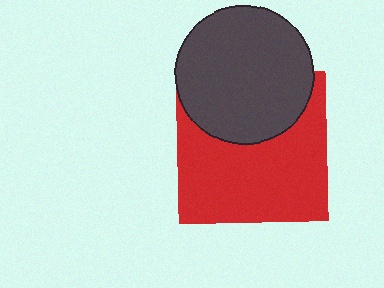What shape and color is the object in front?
The object in front is a dark gray circle.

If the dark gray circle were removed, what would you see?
You would see the complete red square.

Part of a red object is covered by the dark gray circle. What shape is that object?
It is a square.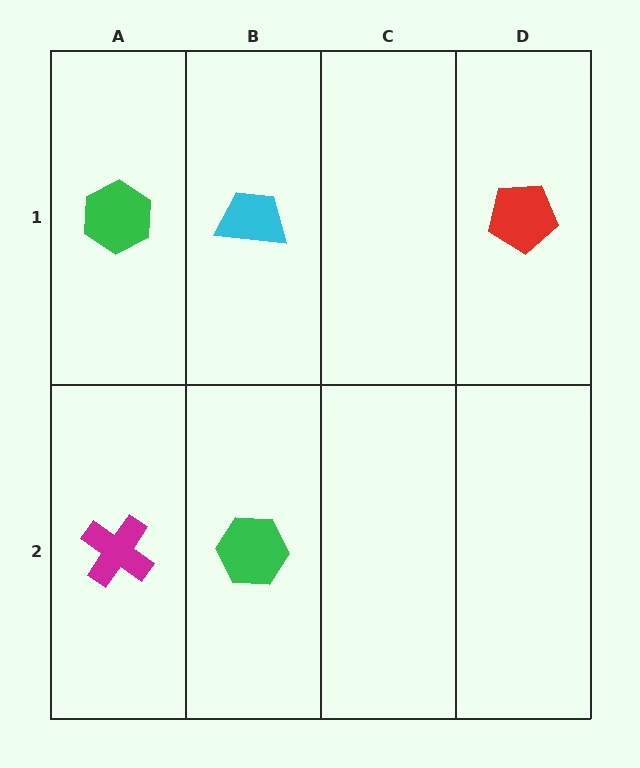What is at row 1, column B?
A cyan trapezoid.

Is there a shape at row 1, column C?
No, that cell is empty.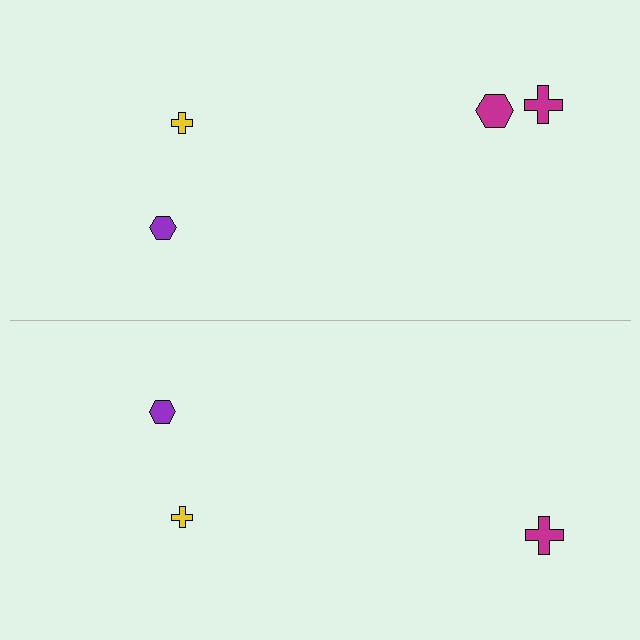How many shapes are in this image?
There are 7 shapes in this image.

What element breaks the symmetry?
A magenta hexagon is missing from the bottom side.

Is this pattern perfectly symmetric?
No, the pattern is not perfectly symmetric. A magenta hexagon is missing from the bottom side.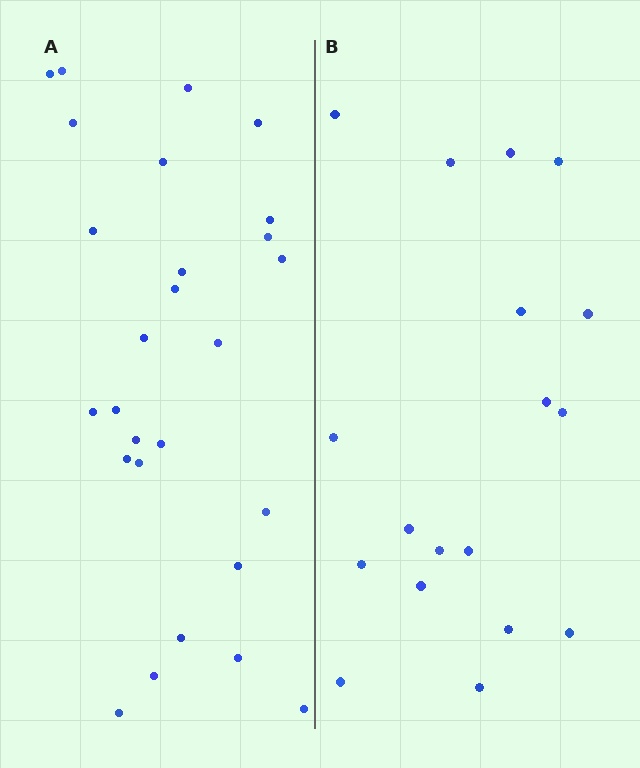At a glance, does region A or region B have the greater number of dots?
Region A (the left region) has more dots.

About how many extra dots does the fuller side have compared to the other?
Region A has roughly 8 or so more dots than region B.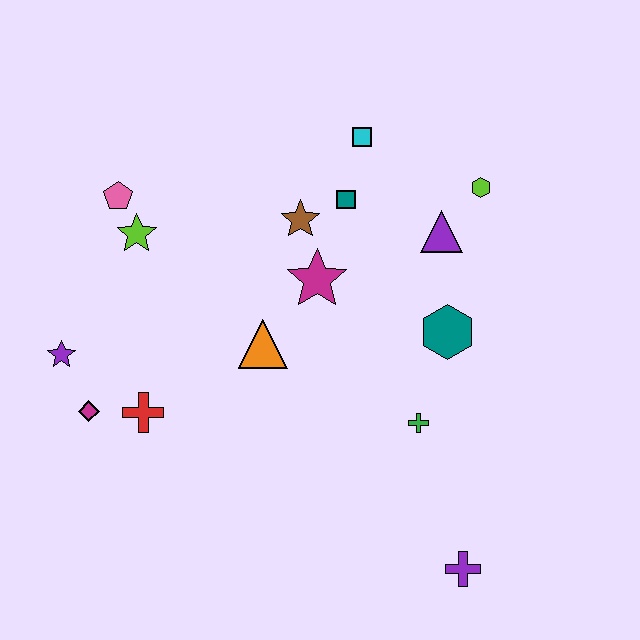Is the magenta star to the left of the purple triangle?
Yes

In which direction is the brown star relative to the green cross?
The brown star is above the green cross.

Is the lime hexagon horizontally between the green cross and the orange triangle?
No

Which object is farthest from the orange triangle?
The purple cross is farthest from the orange triangle.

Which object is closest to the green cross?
The teal hexagon is closest to the green cross.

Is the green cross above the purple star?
No